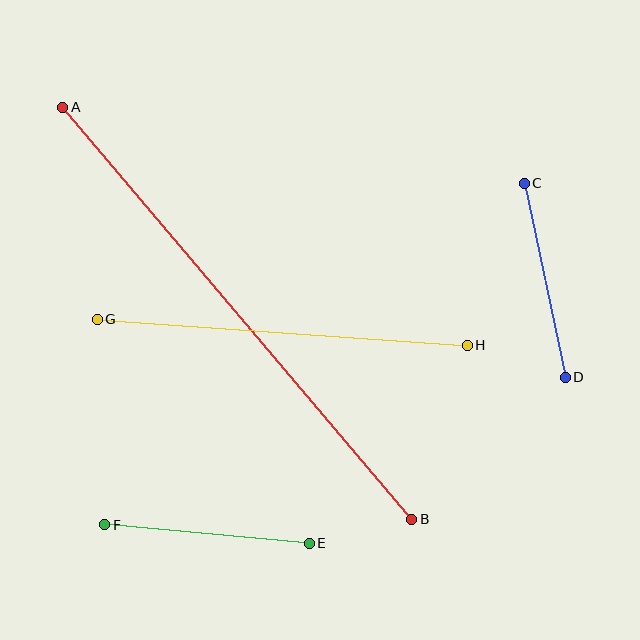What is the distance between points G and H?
The distance is approximately 371 pixels.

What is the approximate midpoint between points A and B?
The midpoint is at approximately (237, 313) pixels.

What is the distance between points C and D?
The distance is approximately 198 pixels.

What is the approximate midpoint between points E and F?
The midpoint is at approximately (207, 534) pixels.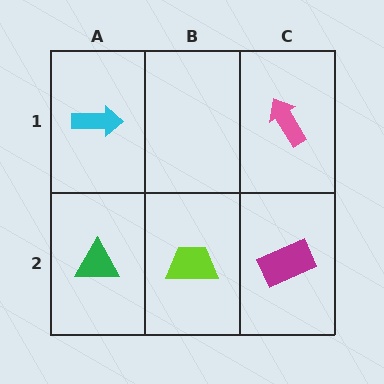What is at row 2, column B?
A lime trapezoid.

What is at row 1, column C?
A pink arrow.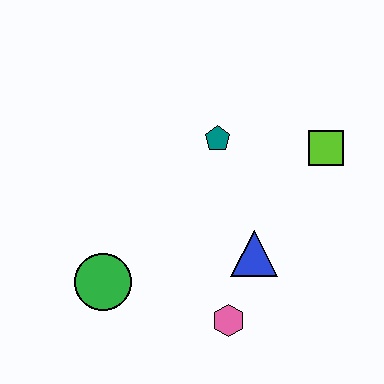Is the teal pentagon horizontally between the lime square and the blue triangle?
No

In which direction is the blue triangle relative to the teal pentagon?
The blue triangle is below the teal pentagon.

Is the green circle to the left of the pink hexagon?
Yes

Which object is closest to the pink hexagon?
The blue triangle is closest to the pink hexagon.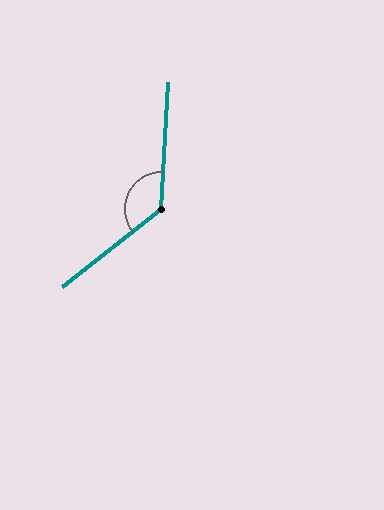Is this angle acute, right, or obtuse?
It is obtuse.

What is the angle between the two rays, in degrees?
Approximately 132 degrees.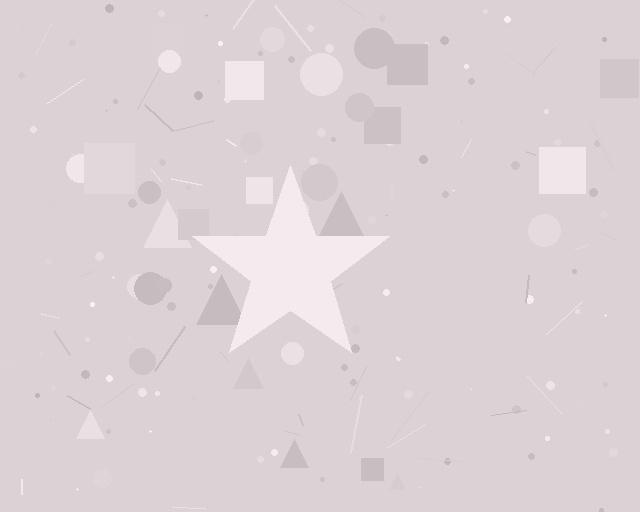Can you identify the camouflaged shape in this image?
The camouflaged shape is a star.